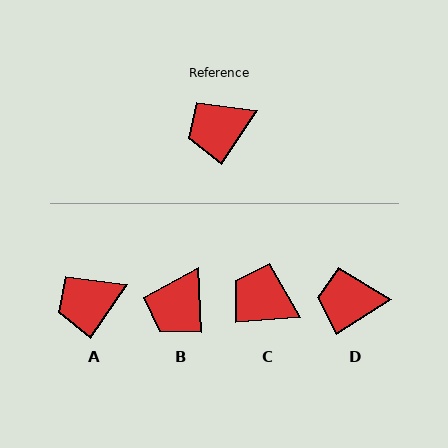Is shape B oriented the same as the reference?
No, it is off by about 37 degrees.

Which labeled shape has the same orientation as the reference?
A.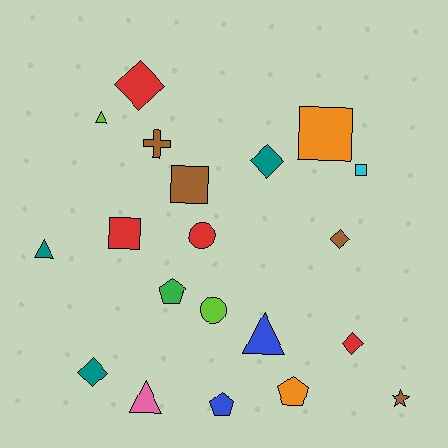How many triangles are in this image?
There are 4 triangles.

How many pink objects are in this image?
There is 1 pink object.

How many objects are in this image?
There are 20 objects.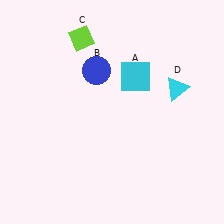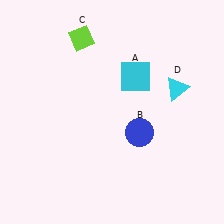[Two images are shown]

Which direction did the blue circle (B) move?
The blue circle (B) moved down.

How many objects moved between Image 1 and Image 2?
1 object moved between the two images.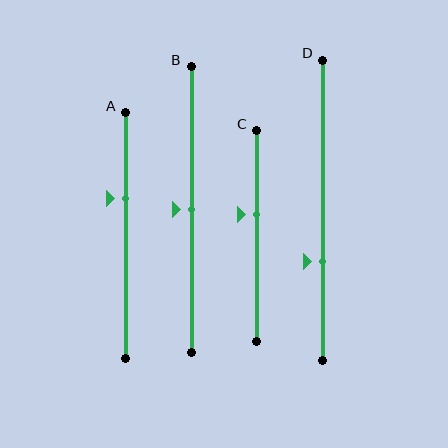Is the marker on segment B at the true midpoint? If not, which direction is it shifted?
Yes, the marker on segment B is at the true midpoint.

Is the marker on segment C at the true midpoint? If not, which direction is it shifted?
No, the marker on segment C is shifted upward by about 10% of the segment length.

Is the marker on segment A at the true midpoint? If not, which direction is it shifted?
No, the marker on segment A is shifted upward by about 15% of the segment length.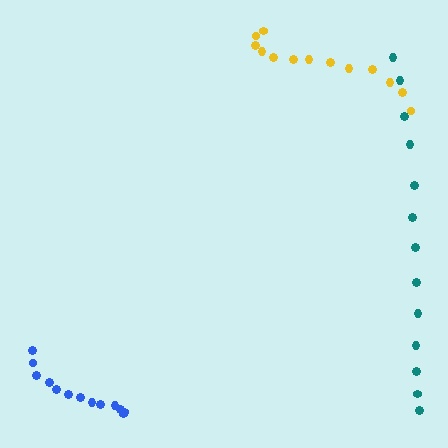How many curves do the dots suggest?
There are 3 distinct paths.